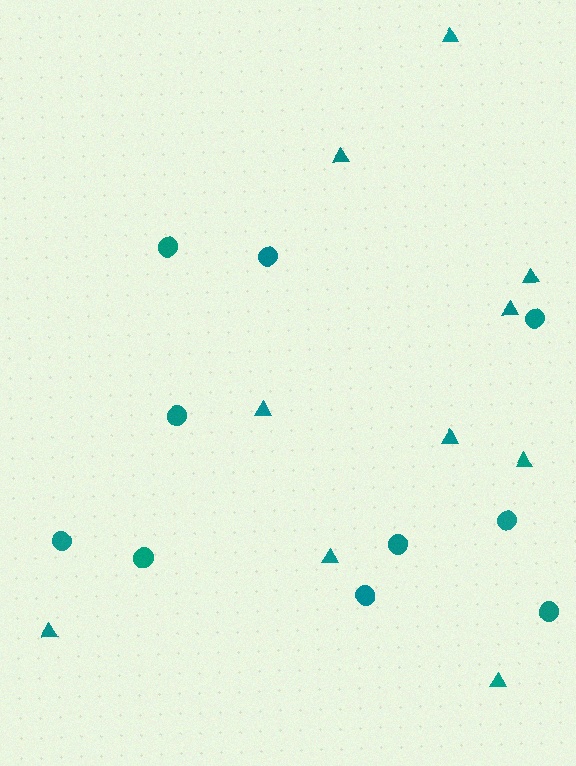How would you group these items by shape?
There are 2 groups: one group of triangles (10) and one group of circles (10).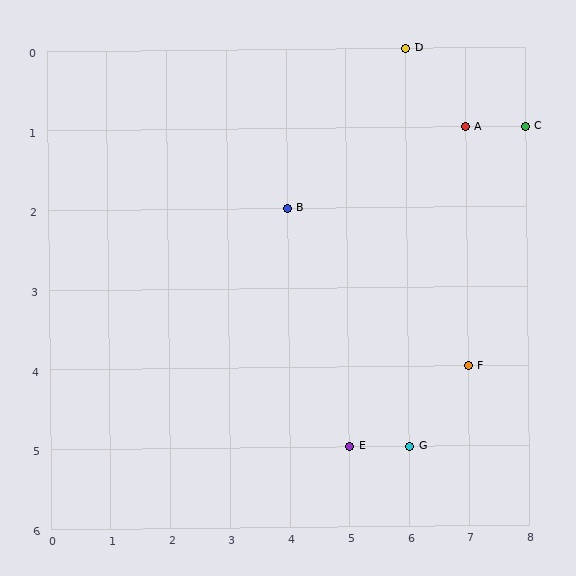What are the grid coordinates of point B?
Point B is at grid coordinates (4, 2).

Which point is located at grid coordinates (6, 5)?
Point G is at (6, 5).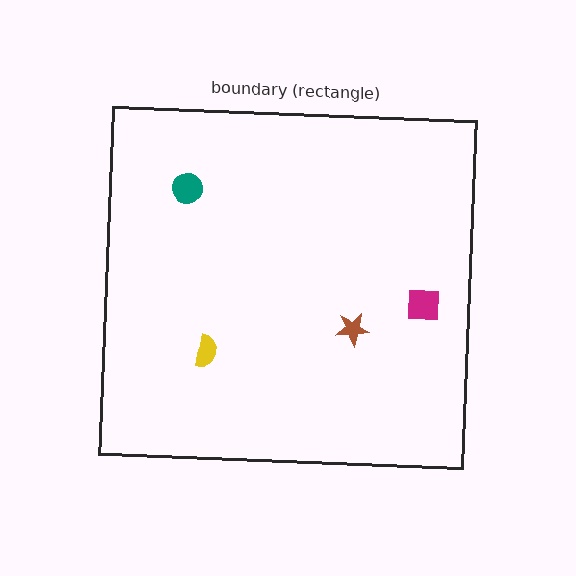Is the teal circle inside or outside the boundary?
Inside.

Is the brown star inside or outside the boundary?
Inside.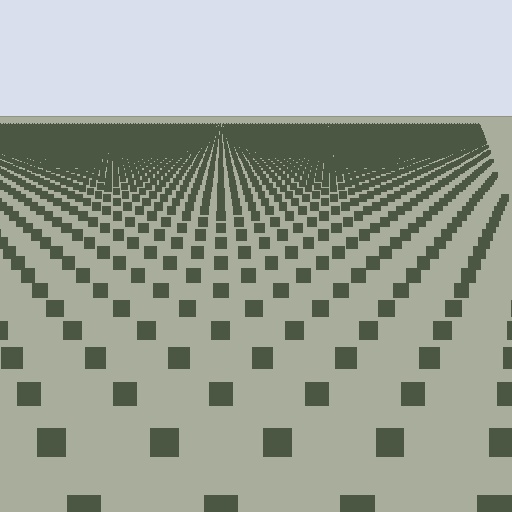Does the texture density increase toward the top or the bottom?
Density increases toward the top.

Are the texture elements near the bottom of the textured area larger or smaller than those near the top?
Larger. Near the bottom, elements are closer to the viewer and appear at a bigger on-screen size.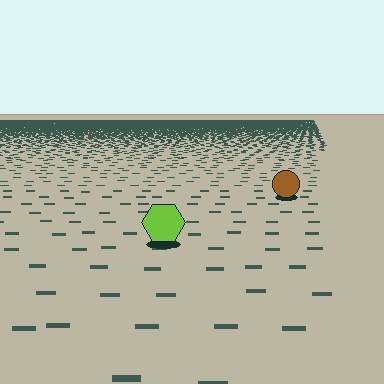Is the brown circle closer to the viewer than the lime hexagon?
No. The lime hexagon is closer — you can tell from the texture gradient: the ground texture is coarser near it.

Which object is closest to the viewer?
The lime hexagon is closest. The texture marks near it are larger and more spread out.